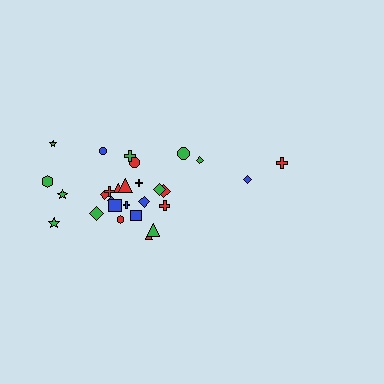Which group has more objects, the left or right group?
The left group.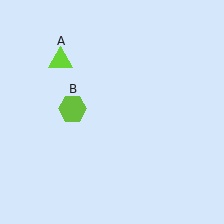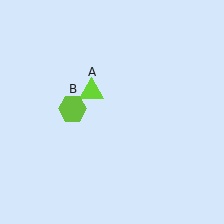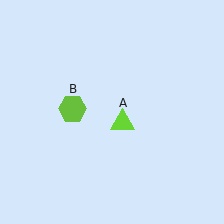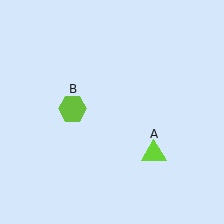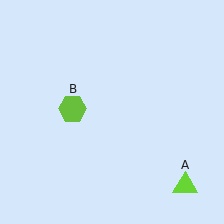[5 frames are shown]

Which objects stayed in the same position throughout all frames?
Lime hexagon (object B) remained stationary.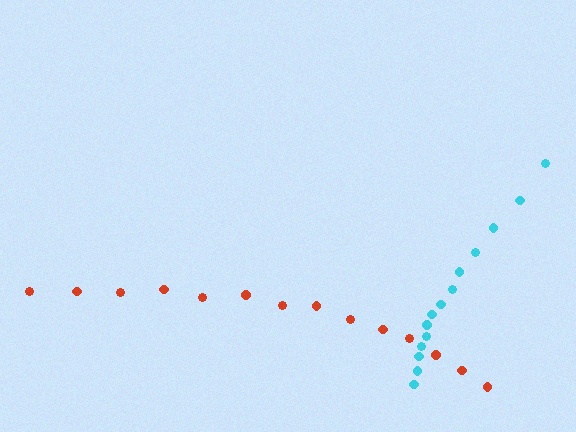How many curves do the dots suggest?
There are 2 distinct paths.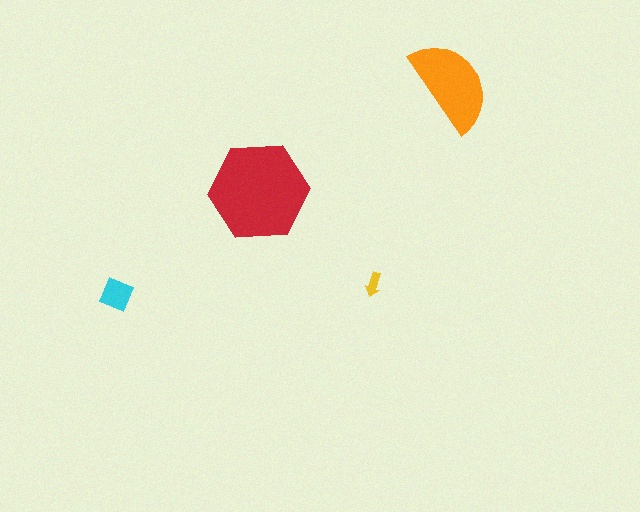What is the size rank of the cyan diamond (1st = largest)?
3rd.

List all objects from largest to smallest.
The red hexagon, the orange semicircle, the cyan diamond, the yellow arrow.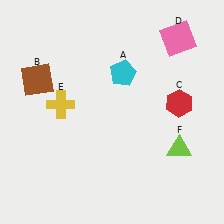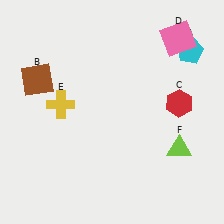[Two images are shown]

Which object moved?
The cyan pentagon (A) moved right.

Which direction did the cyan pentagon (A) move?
The cyan pentagon (A) moved right.